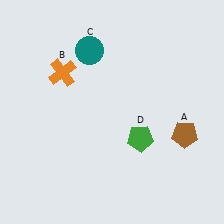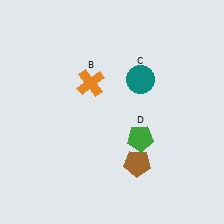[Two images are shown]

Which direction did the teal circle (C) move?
The teal circle (C) moved right.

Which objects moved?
The objects that moved are: the brown pentagon (A), the orange cross (B), the teal circle (C).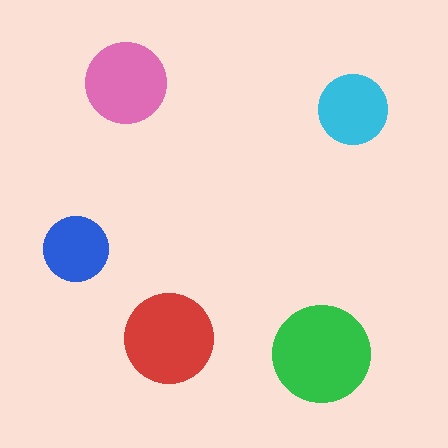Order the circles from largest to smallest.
the green one, the red one, the pink one, the cyan one, the blue one.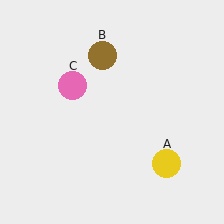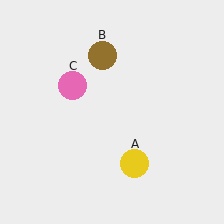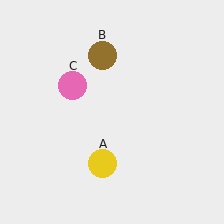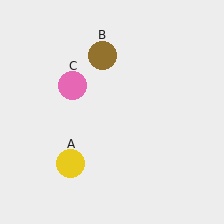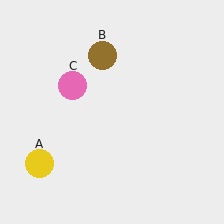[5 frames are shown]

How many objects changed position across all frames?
1 object changed position: yellow circle (object A).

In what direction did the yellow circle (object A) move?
The yellow circle (object A) moved left.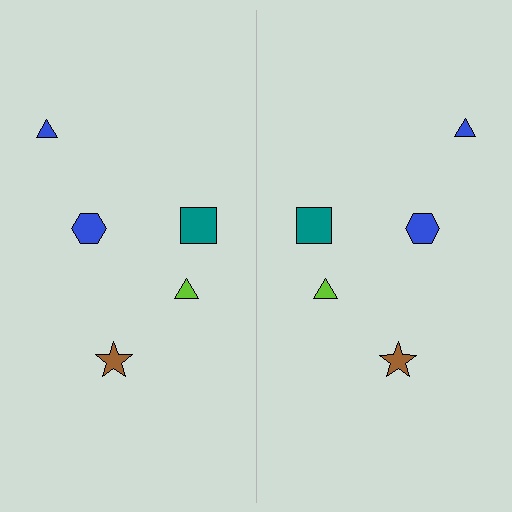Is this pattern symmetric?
Yes, this pattern has bilateral (reflection) symmetry.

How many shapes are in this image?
There are 10 shapes in this image.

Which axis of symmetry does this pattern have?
The pattern has a vertical axis of symmetry running through the center of the image.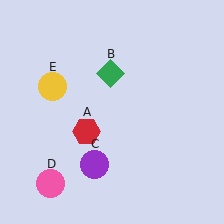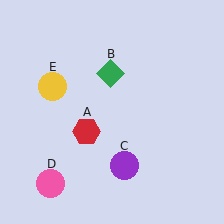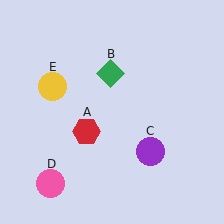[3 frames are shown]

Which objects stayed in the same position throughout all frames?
Red hexagon (object A) and green diamond (object B) and pink circle (object D) and yellow circle (object E) remained stationary.